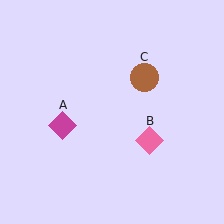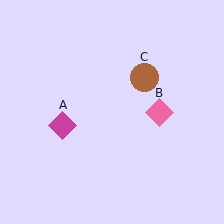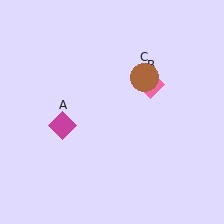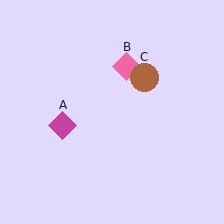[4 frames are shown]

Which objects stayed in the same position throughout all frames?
Magenta diamond (object A) and brown circle (object C) remained stationary.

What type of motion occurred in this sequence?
The pink diamond (object B) rotated counterclockwise around the center of the scene.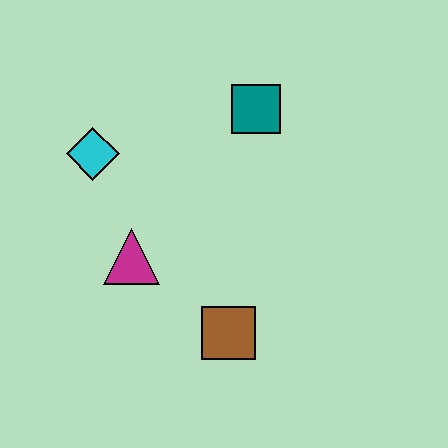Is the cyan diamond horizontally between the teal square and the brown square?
No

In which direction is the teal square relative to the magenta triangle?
The teal square is above the magenta triangle.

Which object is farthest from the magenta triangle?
The teal square is farthest from the magenta triangle.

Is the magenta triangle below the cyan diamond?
Yes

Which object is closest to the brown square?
The magenta triangle is closest to the brown square.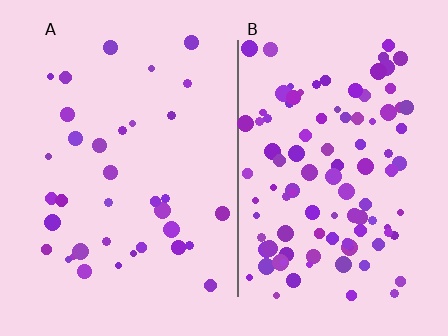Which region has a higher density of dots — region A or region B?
B (the right).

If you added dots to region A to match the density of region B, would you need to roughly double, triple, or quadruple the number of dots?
Approximately triple.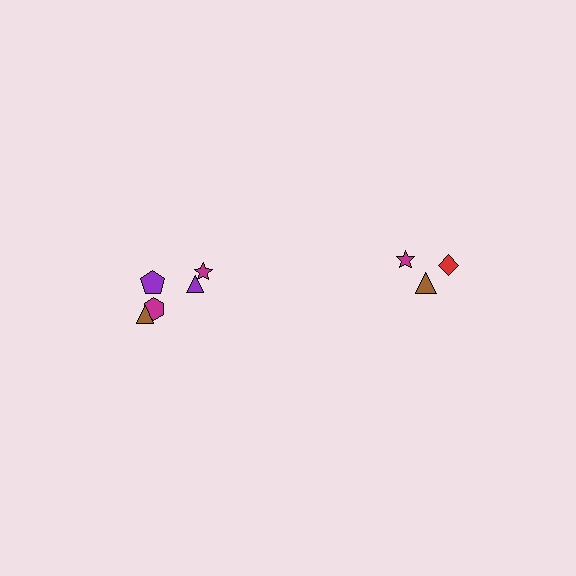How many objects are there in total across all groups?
There are 8 objects.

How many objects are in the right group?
There are 3 objects.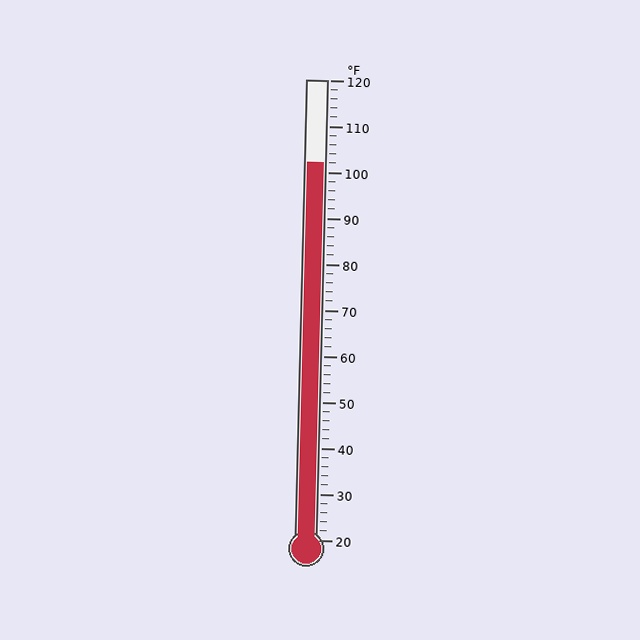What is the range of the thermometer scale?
The thermometer scale ranges from 20°F to 120°F.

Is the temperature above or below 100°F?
The temperature is above 100°F.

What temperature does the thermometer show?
The thermometer shows approximately 102°F.